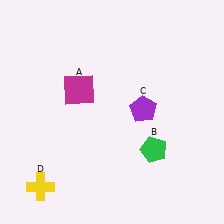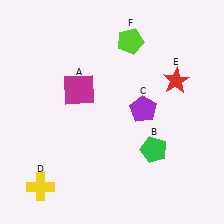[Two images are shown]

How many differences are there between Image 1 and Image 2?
There are 2 differences between the two images.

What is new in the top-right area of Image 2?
A red star (E) was added in the top-right area of Image 2.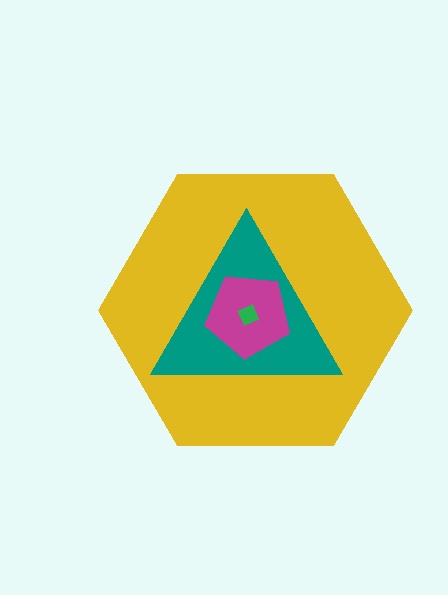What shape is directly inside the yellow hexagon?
The teal triangle.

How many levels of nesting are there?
4.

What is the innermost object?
The green diamond.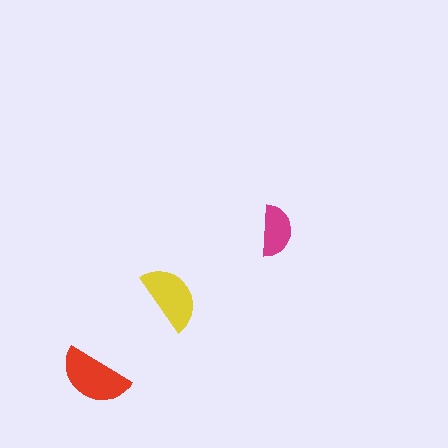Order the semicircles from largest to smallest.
the red one, the yellow one, the magenta one.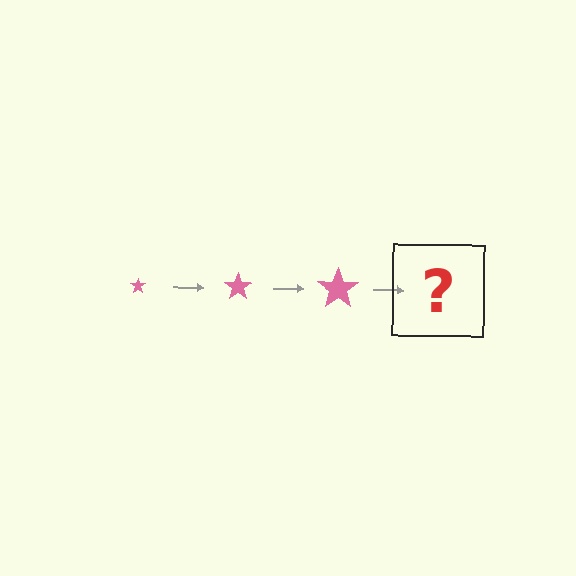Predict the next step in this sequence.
The next step is a pink star, larger than the previous one.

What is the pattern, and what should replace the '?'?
The pattern is that the star gets progressively larger each step. The '?' should be a pink star, larger than the previous one.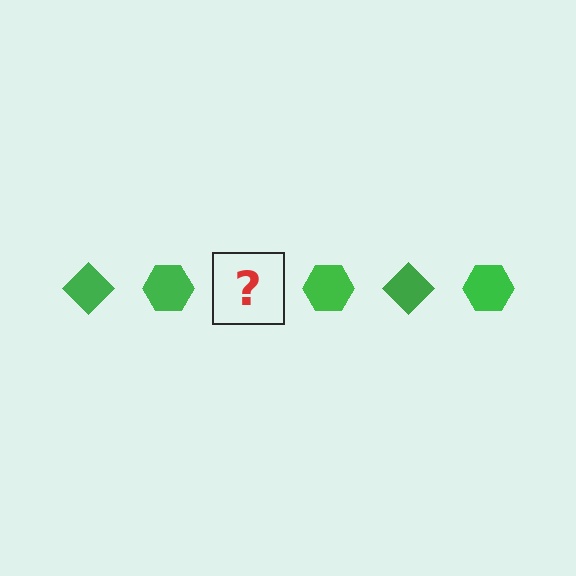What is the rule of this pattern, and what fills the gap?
The rule is that the pattern cycles through diamond, hexagon shapes in green. The gap should be filled with a green diamond.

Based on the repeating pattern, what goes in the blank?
The blank should be a green diamond.